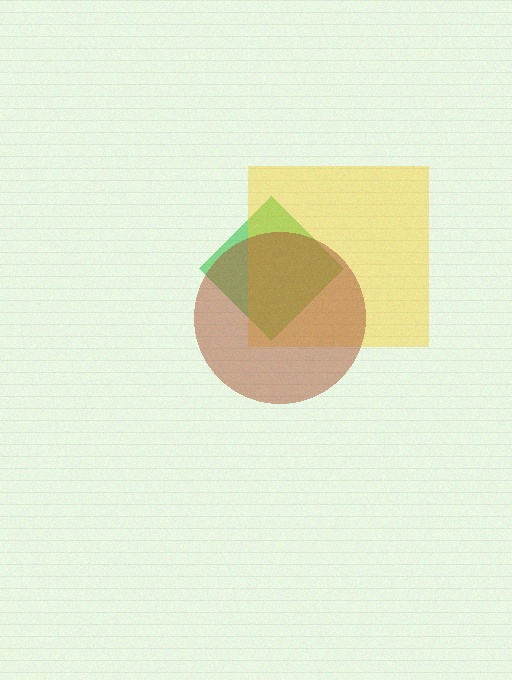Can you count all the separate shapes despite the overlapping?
Yes, there are 3 separate shapes.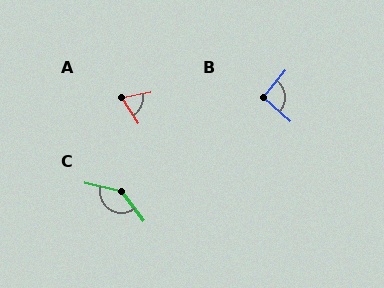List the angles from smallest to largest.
A (67°), B (91°), C (141°).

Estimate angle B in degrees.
Approximately 91 degrees.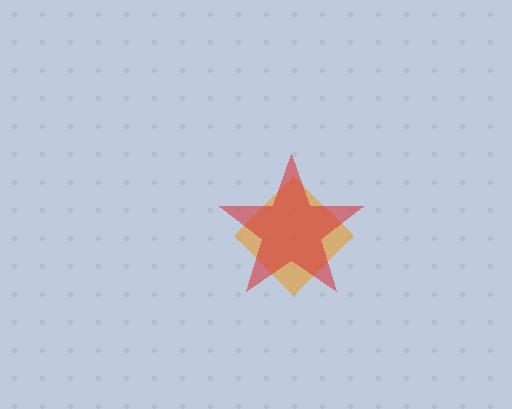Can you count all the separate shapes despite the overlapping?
Yes, there are 2 separate shapes.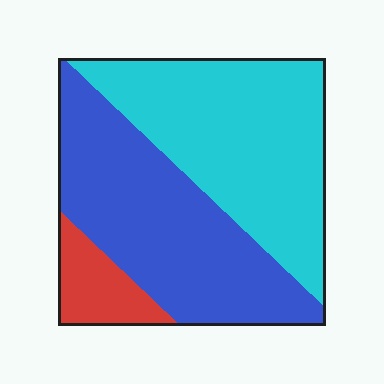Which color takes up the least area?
Red, at roughly 10%.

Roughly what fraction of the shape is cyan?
Cyan covers 46% of the shape.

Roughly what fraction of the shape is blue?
Blue takes up between a quarter and a half of the shape.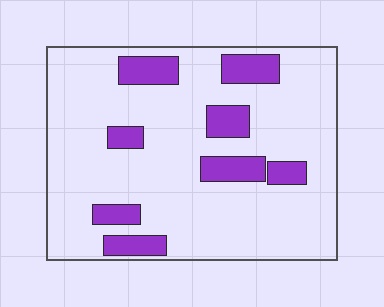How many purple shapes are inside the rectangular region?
8.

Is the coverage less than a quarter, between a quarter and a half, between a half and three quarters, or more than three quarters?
Less than a quarter.